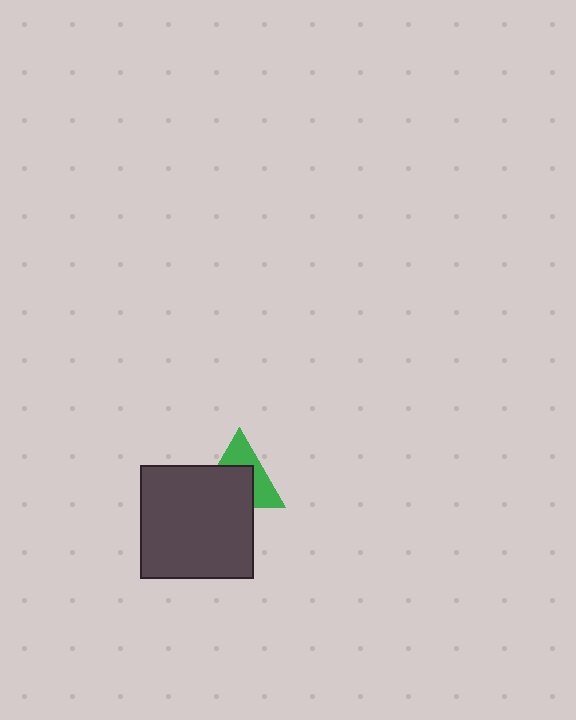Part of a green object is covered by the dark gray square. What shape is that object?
It is a triangle.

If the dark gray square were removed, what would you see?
You would see the complete green triangle.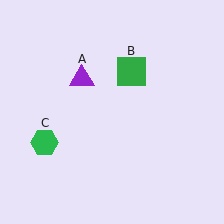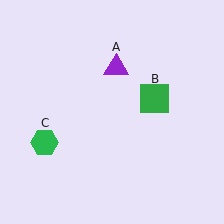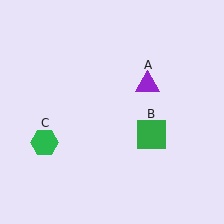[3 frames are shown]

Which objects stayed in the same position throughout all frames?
Green hexagon (object C) remained stationary.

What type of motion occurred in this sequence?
The purple triangle (object A), green square (object B) rotated clockwise around the center of the scene.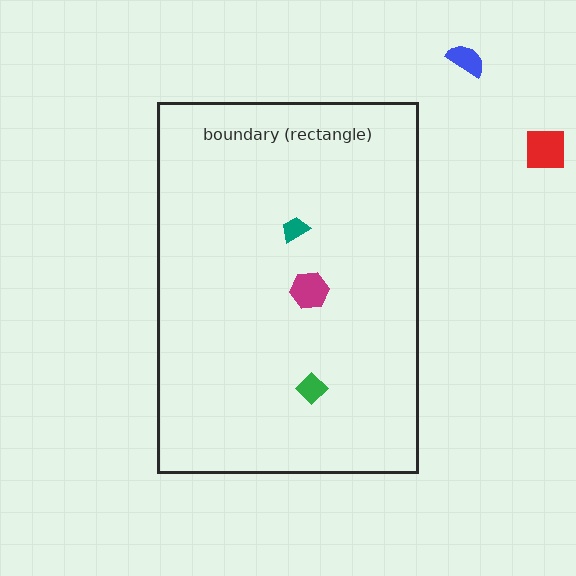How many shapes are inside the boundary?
3 inside, 2 outside.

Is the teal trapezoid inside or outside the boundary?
Inside.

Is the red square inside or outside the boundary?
Outside.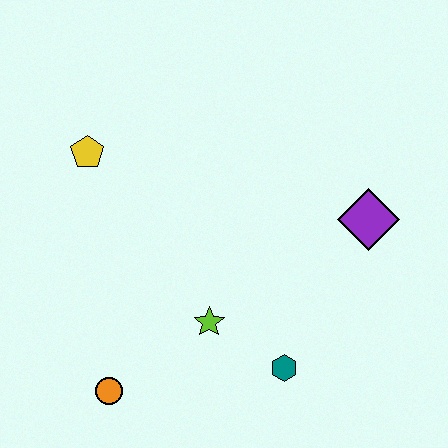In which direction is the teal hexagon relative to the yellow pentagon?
The teal hexagon is below the yellow pentagon.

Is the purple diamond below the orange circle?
No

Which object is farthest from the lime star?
The yellow pentagon is farthest from the lime star.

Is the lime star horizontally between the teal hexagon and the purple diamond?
No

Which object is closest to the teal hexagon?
The lime star is closest to the teal hexagon.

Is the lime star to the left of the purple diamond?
Yes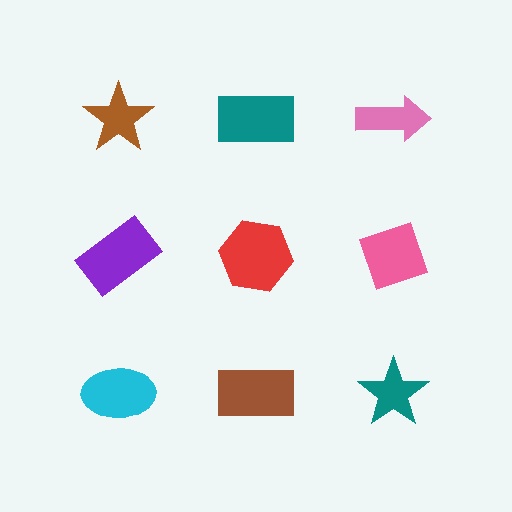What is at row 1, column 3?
A pink arrow.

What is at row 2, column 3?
A pink diamond.